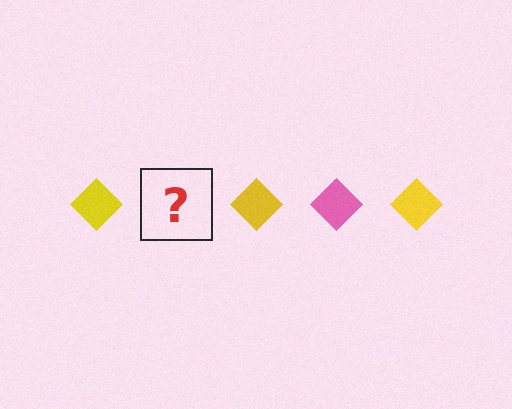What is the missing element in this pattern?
The missing element is a pink diamond.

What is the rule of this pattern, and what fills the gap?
The rule is that the pattern cycles through yellow, pink diamonds. The gap should be filled with a pink diamond.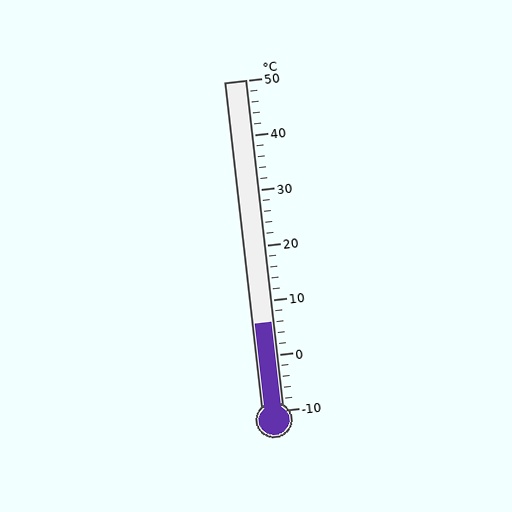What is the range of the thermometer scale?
The thermometer scale ranges from -10°C to 50°C.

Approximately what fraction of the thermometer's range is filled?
The thermometer is filled to approximately 25% of its range.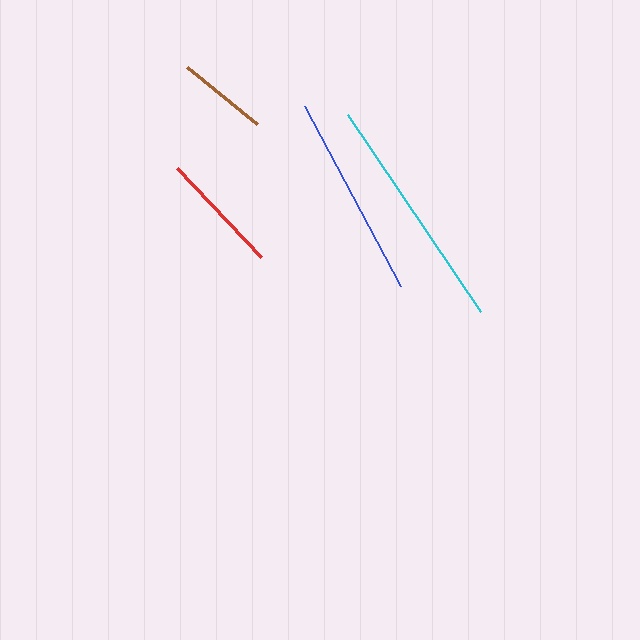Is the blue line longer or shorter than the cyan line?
The cyan line is longer than the blue line.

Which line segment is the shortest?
The brown line is the shortest at approximately 90 pixels.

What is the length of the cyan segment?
The cyan segment is approximately 238 pixels long.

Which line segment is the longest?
The cyan line is the longest at approximately 238 pixels.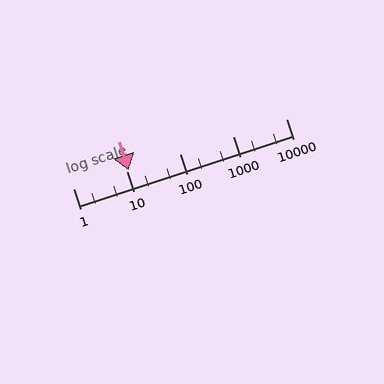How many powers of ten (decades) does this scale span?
The scale spans 4 decades, from 1 to 10000.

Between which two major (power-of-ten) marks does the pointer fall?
The pointer is between 10 and 100.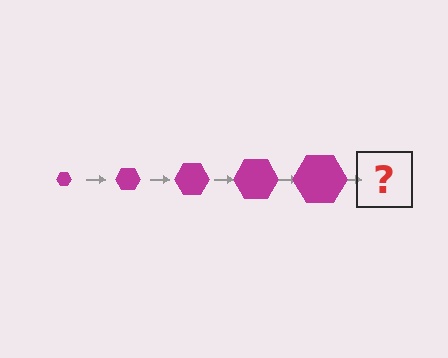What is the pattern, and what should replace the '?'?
The pattern is that the hexagon gets progressively larger each step. The '?' should be a magenta hexagon, larger than the previous one.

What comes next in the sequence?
The next element should be a magenta hexagon, larger than the previous one.